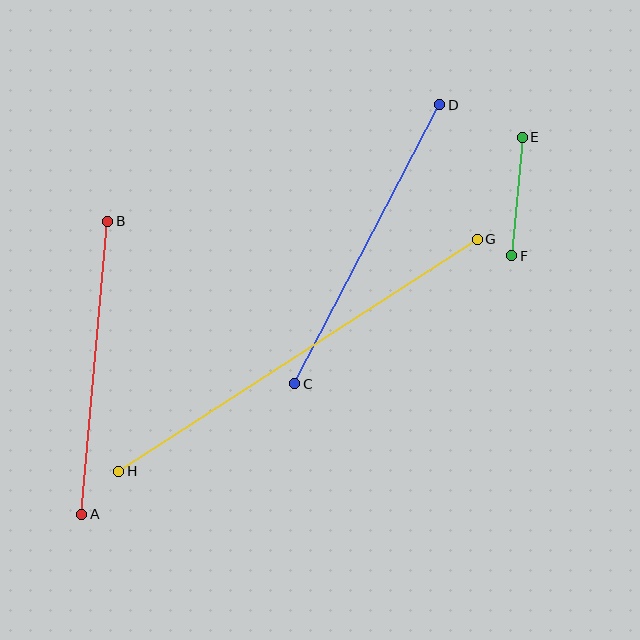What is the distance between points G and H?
The distance is approximately 427 pixels.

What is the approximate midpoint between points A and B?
The midpoint is at approximately (95, 368) pixels.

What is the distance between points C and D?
The distance is approximately 314 pixels.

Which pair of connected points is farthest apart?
Points G and H are farthest apart.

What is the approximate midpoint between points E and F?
The midpoint is at approximately (517, 197) pixels.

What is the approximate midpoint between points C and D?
The midpoint is at approximately (367, 244) pixels.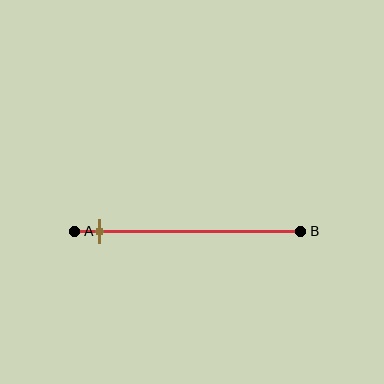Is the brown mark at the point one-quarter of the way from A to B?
No, the mark is at about 10% from A, not at the 25% one-quarter point.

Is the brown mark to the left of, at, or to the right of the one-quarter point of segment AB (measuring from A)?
The brown mark is to the left of the one-quarter point of segment AB.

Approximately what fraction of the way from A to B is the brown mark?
The brown mark is approximately 10% of the way from A to B.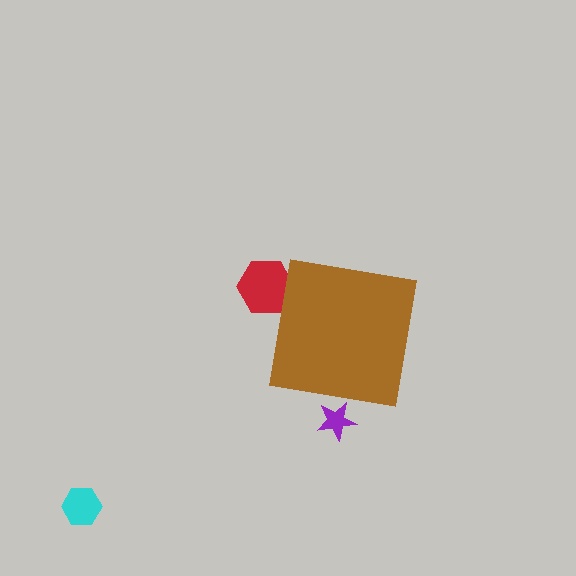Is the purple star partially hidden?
Yes, the purple star is partially hidden behind the brown square.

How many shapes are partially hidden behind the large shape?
2 shapes are partially hidden.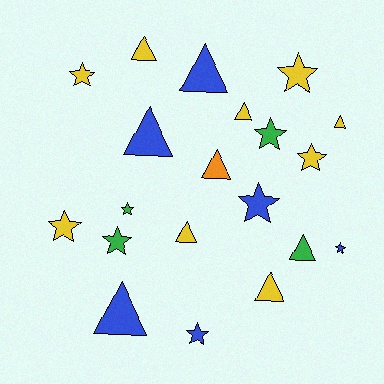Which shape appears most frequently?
Star, with 10 objects.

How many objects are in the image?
There are 20 objects.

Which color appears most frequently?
Yellow, with 9 objects.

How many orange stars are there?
There are no orange stars.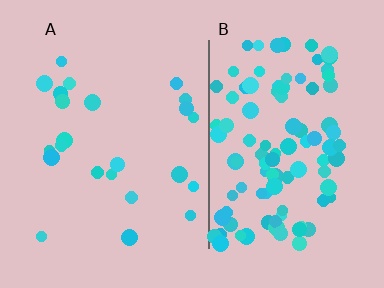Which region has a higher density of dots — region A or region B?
B (the right).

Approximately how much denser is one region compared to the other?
Approximately 4.4× — region B over region A.